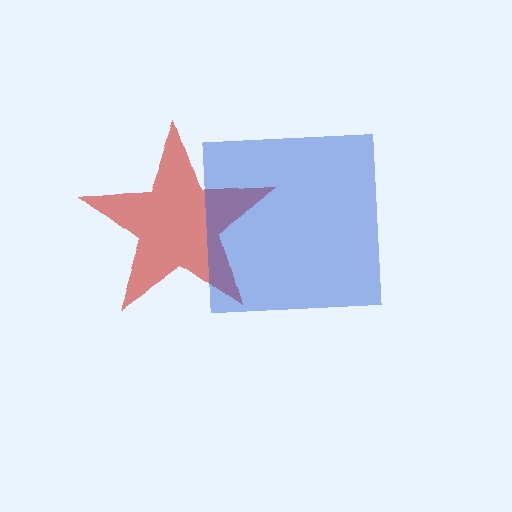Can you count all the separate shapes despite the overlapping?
Yes, there are 2 separate shapes.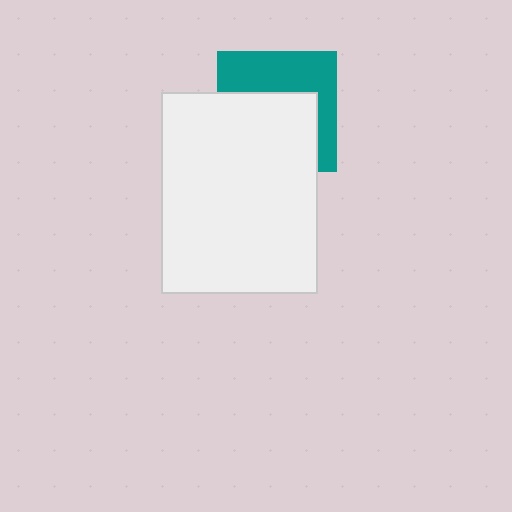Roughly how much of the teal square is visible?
A small part of it is visible (roughly 44%).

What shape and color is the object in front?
The object in front is a white rectangle.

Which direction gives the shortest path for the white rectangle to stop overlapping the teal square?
Moving down gives the shortest separation.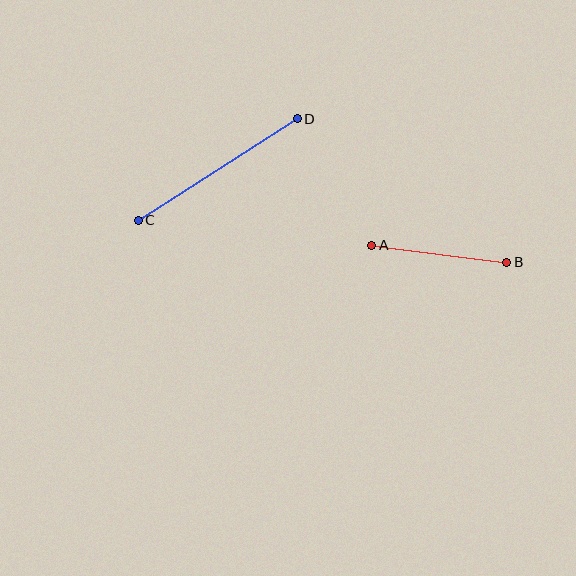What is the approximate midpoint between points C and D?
The midpoint is at approximately (218, 169) pixels.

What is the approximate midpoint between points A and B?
The midpoint is at approximately (439, 254) pixels.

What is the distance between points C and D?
The distance is approximately 189 pixels.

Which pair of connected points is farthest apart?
Points C and D are farthest apart.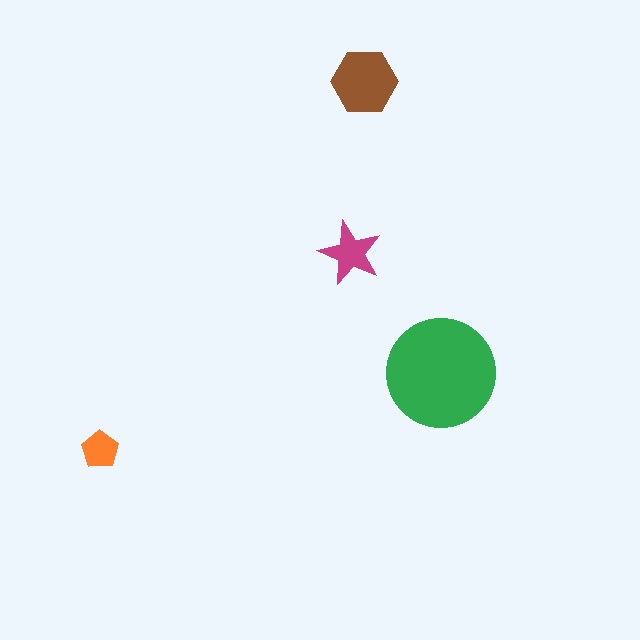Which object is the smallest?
The orange pentagon.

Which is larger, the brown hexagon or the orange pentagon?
The brown hexagon.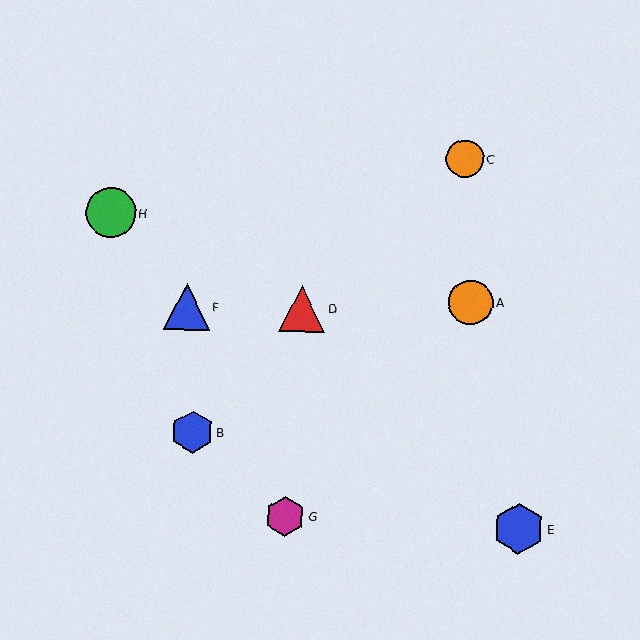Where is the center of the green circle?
The center of the green circle is at (111, 213).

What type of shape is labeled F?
Shape F is a blue triangle.